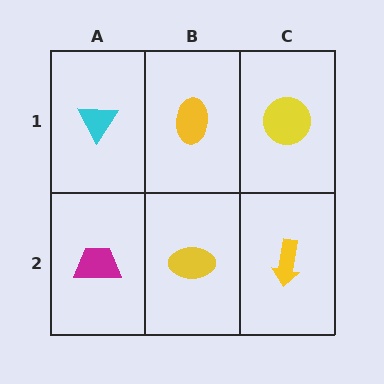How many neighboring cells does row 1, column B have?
3.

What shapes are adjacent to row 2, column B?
A yellow ellipse (row 1, column B), a magenta trapezoid (row 2, column A), a yellow arrow (row 2, column C).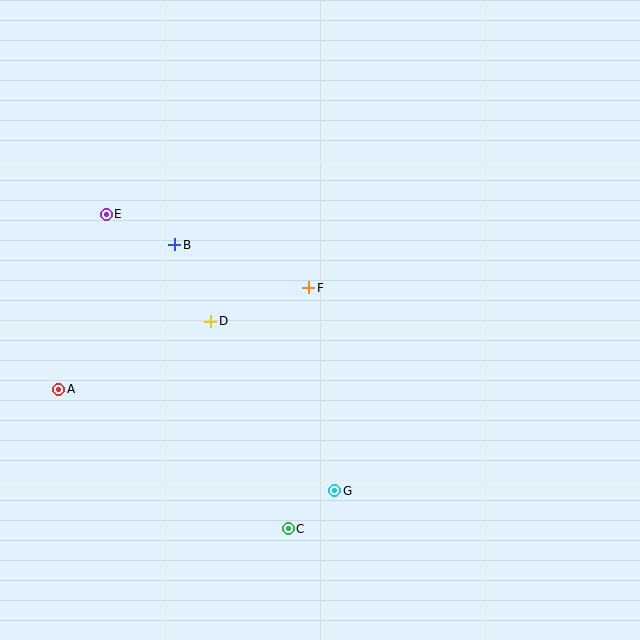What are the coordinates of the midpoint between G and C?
The midpoint between G and C is at (312, 510).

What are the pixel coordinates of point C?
Point C is at (288, 529).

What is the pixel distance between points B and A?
The distance between B and A is 185 pixels.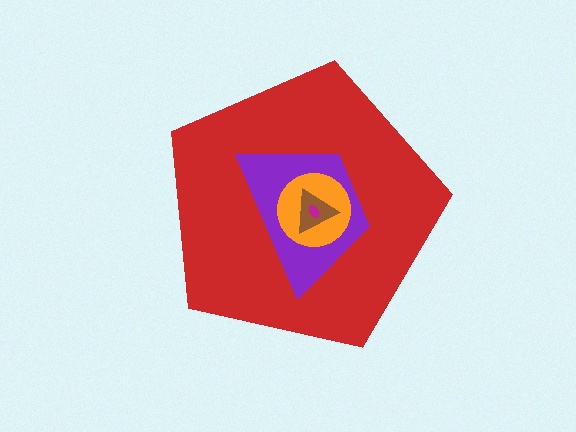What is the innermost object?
The magenta ellipse.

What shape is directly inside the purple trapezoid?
The orange circle.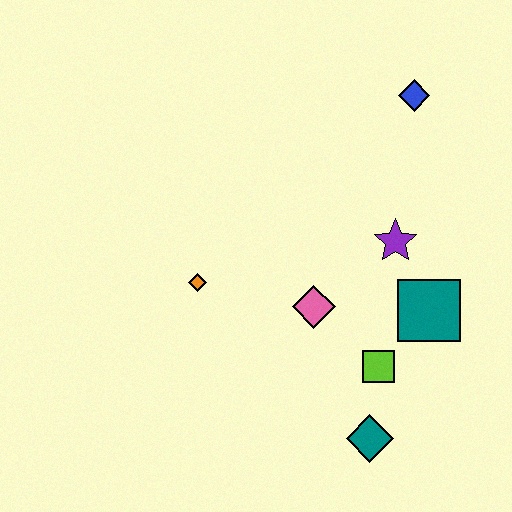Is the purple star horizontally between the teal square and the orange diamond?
Yes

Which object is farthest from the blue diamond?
The teal diamond is farthest from the blue diamond.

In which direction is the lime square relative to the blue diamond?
The lime square is below the blue diamond.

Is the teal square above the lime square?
Yes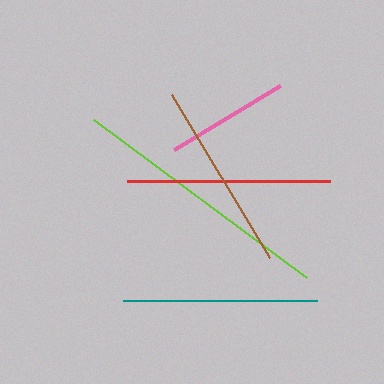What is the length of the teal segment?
The teal segment is approximately 194 pixels long.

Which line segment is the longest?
The lime line is the longest at approximately 266 pixels.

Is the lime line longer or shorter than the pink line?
The lime line is longer than the pink line.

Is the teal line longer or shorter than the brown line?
The teal line is longer than the brown line.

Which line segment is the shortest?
The pink line is the shortest at approximately 124 pixels.